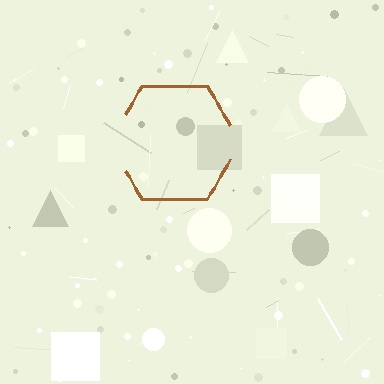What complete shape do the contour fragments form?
The contour fragments form a hexagon.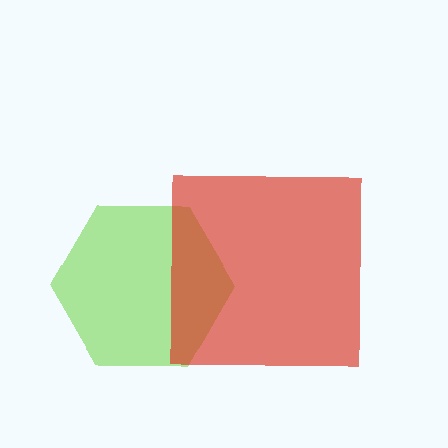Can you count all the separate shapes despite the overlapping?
Yes, there are 2 separate shapes.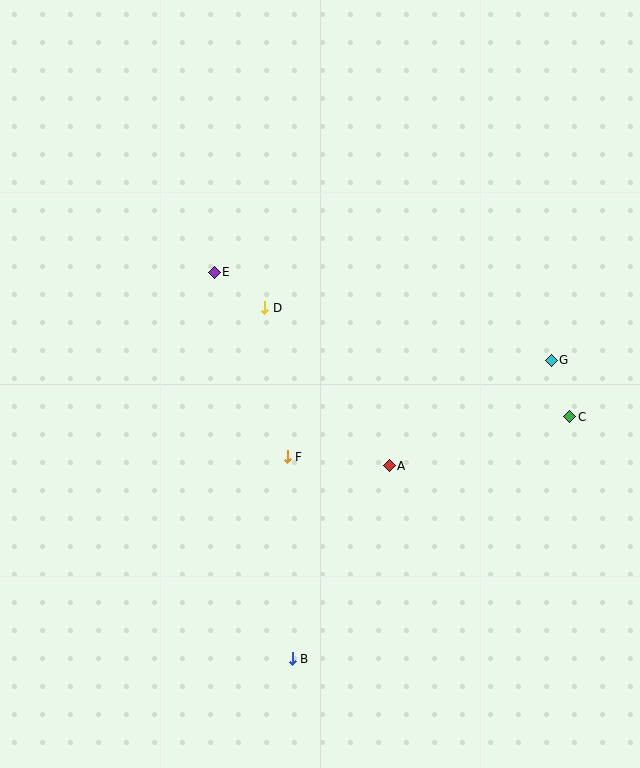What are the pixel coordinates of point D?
Point D is at (265, 308).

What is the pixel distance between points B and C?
The distance between B and C is 368 pixels.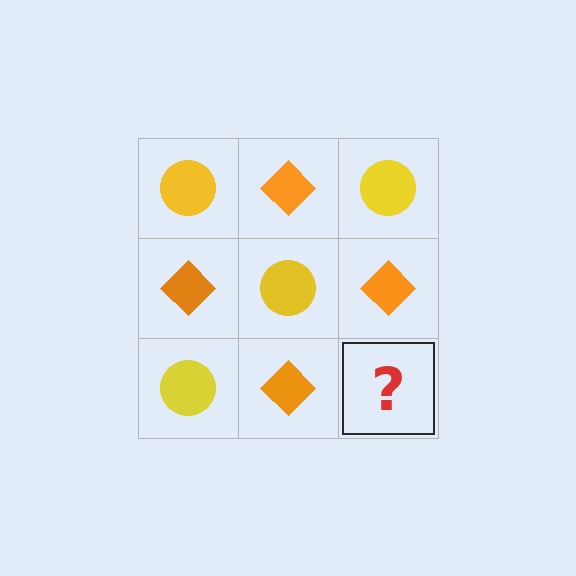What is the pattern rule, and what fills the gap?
The rule is that it alternates yellow circle and orange diamond in a checkerboard pattern. The gap should be filled with a yellow circle.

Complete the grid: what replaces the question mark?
The question mark should be replaced with a yellow circle.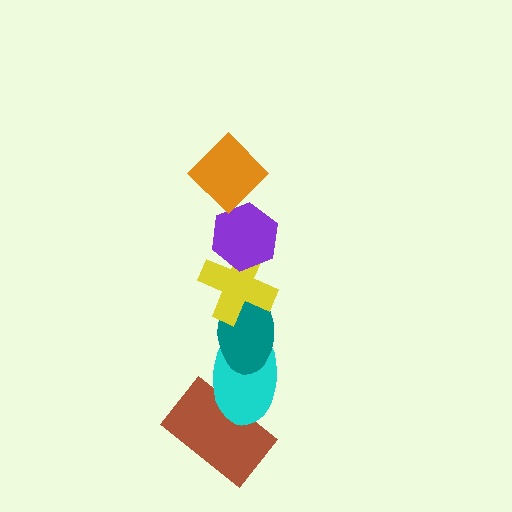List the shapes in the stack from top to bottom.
From top to bottom: the orange diamond, the purple hexagon, the yellow cross, the teal ellipse, the cyan ellipse, the brown rectangle.